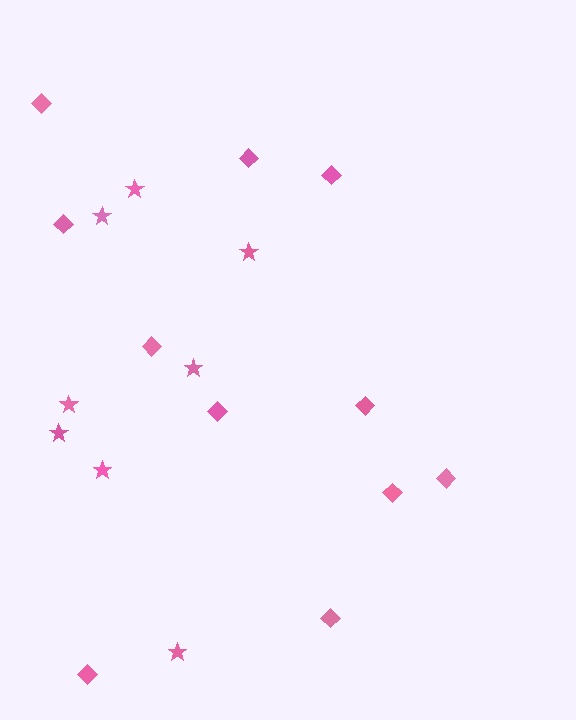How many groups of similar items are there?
There are 2 groups: one group of diamonds (11) and one group of stars (8).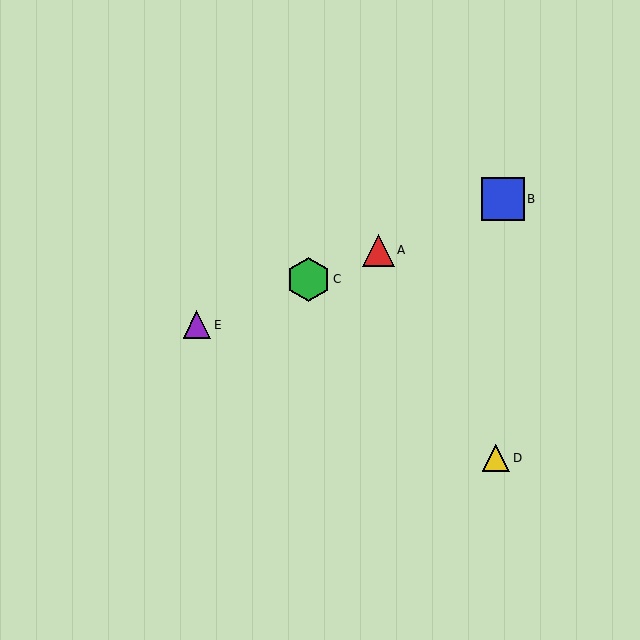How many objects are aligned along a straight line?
4 objects (A, B, C, E) are aligned along a straight line.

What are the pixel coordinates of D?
Object D is at (496, 458).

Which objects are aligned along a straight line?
Objects A, B, C, E are aligned along a straight line.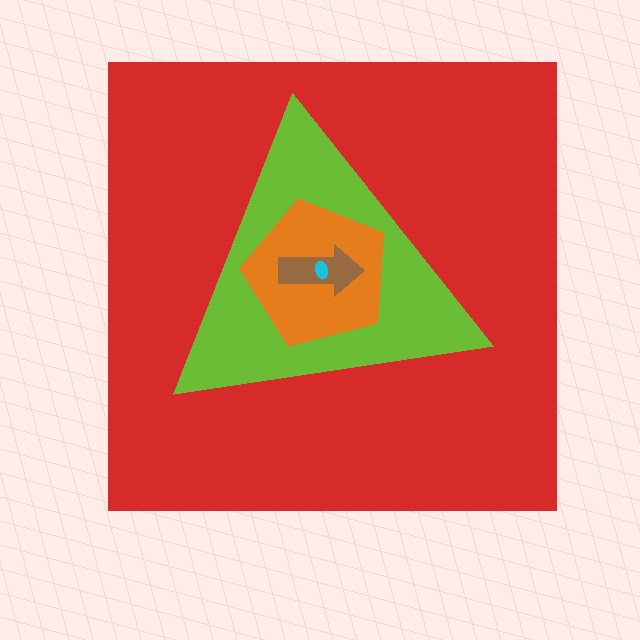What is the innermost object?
The cyan ellipse.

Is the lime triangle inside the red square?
Yes.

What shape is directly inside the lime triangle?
The orange pentagon.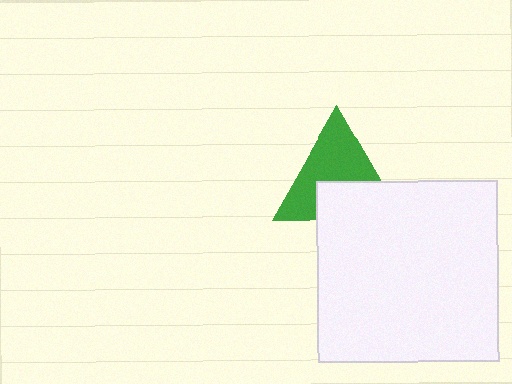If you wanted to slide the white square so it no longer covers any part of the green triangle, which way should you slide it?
Slide it down — that is the most direct way to separate the two shapes.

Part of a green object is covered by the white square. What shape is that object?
It is a triangle.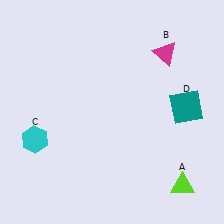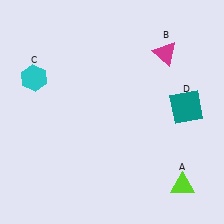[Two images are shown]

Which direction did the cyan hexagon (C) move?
The cyan hexagon (C) moved up.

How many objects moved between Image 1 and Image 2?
1 object moved between the two images.